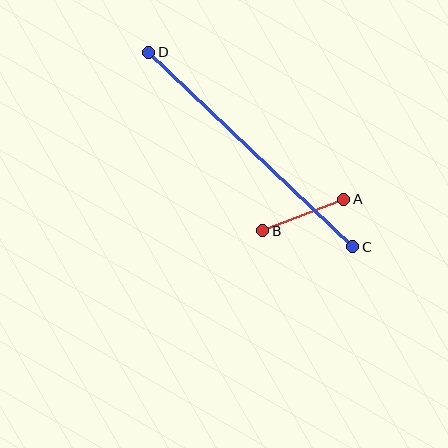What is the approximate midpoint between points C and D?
The midpoint is at approximately (251, 149) pixels.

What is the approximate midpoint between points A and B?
The midpoint is at approximately (303, 215) pixels.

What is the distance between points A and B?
The distance is approximately 87 pixels.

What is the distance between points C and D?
The distance is approximately 282 pixels.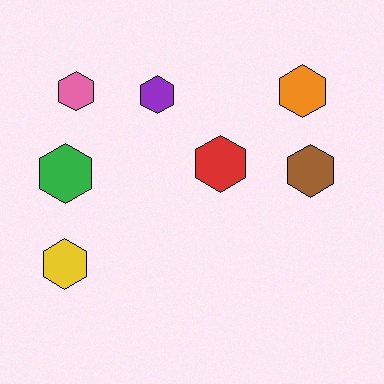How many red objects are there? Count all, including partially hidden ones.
There is 1 red object.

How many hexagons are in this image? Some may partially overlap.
There are 7 hexagons.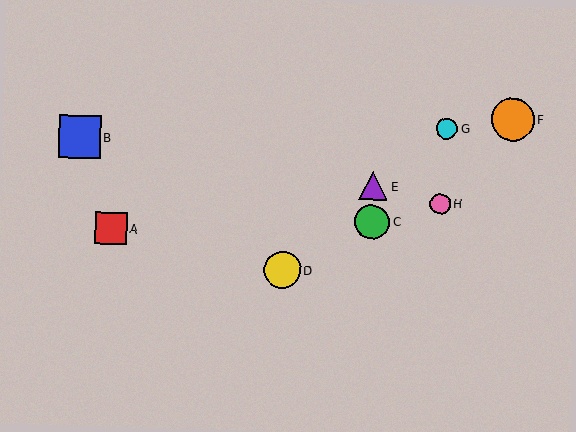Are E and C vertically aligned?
Yes, both are at x≈373.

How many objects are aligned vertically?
2 objects (C, E) are aligned vertically.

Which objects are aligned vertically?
Objects C, E are aligned vertically.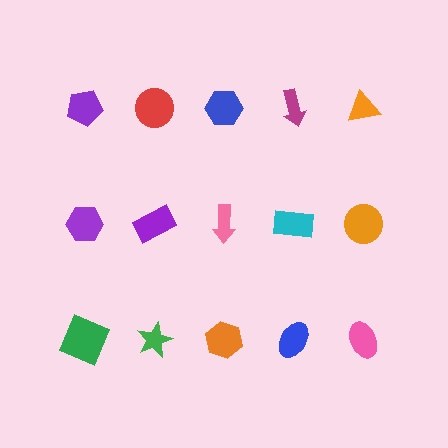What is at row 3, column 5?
A pink ellipse.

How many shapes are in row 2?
5 shapes.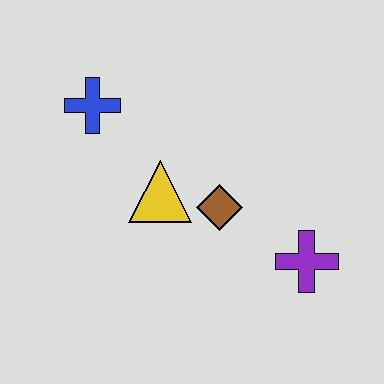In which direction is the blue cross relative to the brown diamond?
The blue cross is to the left of the brown diamond.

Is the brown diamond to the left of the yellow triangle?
No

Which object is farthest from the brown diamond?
The blue cross is farthest from the brown diamond.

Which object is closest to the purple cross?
The brown diamond is closest to the purple cross.